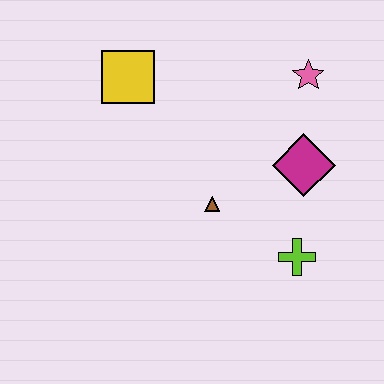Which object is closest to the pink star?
The magenta diamond is closest to the pink star.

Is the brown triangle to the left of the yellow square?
No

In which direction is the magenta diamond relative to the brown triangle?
The magenta diamond is to the right of the brown triangle.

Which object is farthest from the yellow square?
The lime cross is farthest from the yellow square.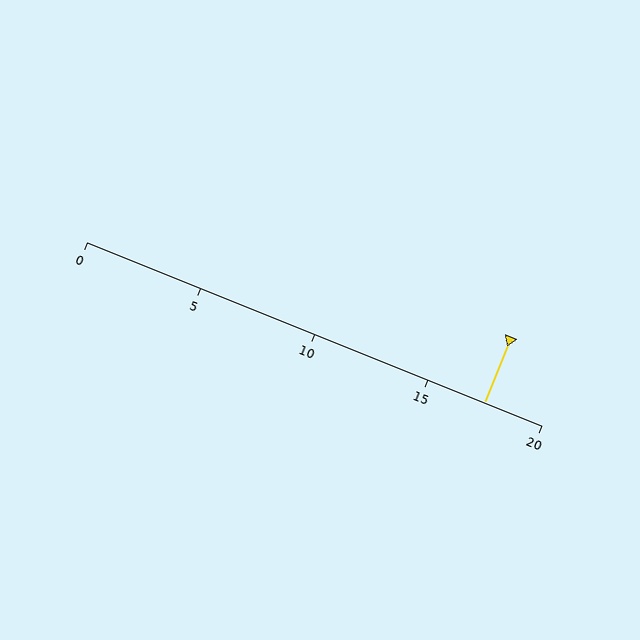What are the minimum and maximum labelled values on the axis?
The axis runs from 0 to 20.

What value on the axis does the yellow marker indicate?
The marker indicates approximately 17.5.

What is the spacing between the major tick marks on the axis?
The major ticks are spaced 5 apart.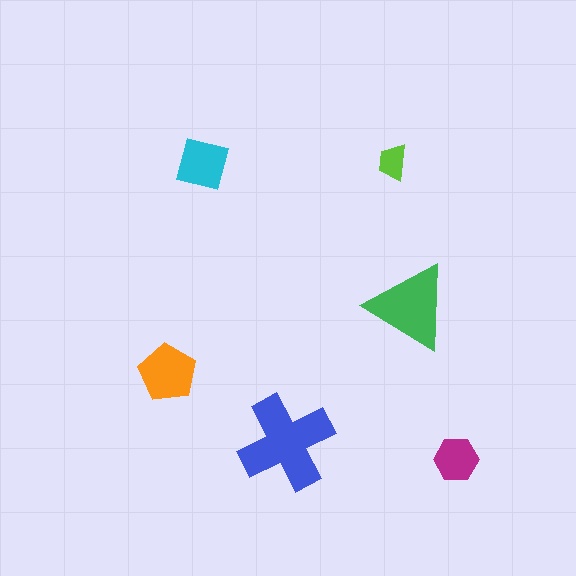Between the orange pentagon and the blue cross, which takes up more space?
The blue cross.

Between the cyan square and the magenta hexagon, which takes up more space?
The cyan square.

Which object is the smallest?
The lime trapezoid.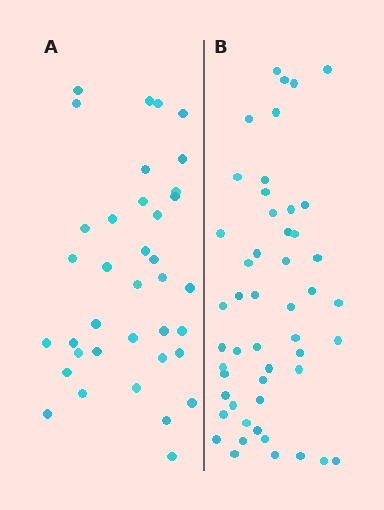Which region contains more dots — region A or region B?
Region B (the right region) has more dots.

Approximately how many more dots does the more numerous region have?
Region B has approximately 15 more dots than region A.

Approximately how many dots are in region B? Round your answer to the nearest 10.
About 50 dots.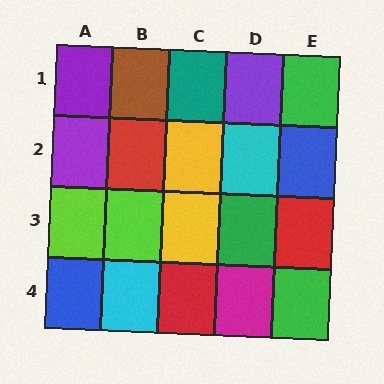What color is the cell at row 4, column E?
Green.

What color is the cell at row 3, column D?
Green.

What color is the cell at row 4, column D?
Magenta.